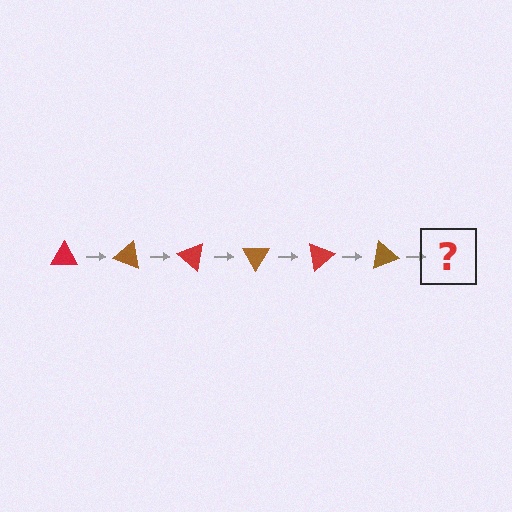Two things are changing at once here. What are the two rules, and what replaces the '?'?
The two rules are that it rotates 20 degrees each step and the color cycles through red and brown. The '?' should be a red triangle, rotated 120 degrees from the start.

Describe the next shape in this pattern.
It should be a red triangle, rotated 120 degrees from the start.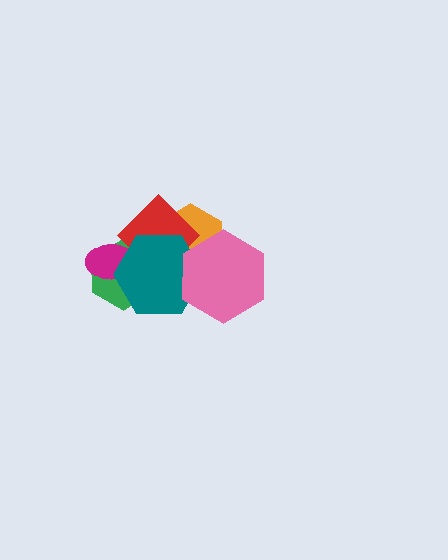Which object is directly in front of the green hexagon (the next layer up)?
The red diamond is directly in front of the green hexagon.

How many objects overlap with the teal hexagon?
5 objects overlap with the teal hexagon.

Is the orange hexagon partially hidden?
Yes, it is partially covered by another shape.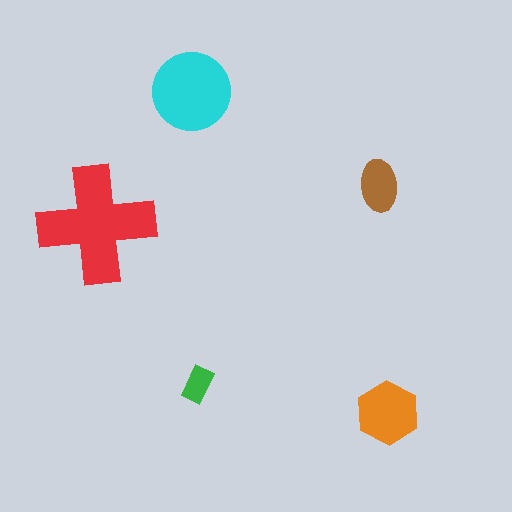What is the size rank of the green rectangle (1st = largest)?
5th.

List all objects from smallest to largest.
The green rectangle, the brown ellipse, the orange hexagon, the cyan circle, the red cross.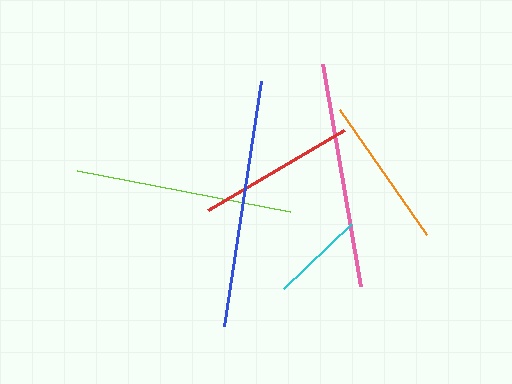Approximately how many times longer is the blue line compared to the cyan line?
The blue line is approximately 2.6 times the length of the cyan line.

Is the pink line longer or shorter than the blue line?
The blue line is longer than the pink line.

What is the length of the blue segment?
The blue segment is approximately 248 pixels long.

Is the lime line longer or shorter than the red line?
The lime line is longer than the red line.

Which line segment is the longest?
The blue line is the longest at approximately 248 pixels.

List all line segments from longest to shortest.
From longest to shortest: blue, pink, lime, red, orange, cyan.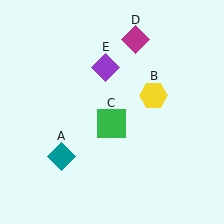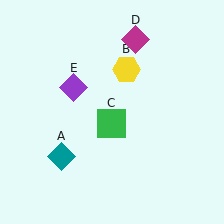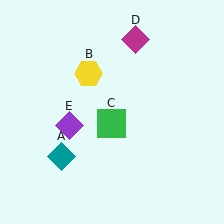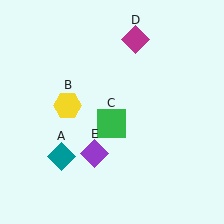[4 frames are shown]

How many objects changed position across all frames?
2 objects changed position: yellow hexagon (object B), purple diamond (object E).